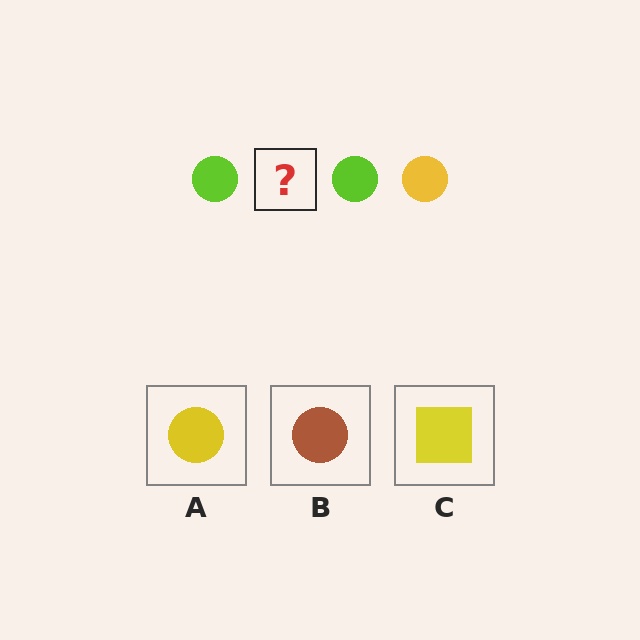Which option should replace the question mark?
Option A.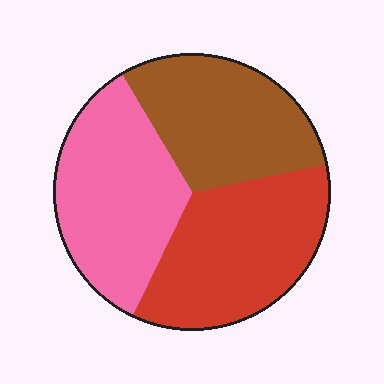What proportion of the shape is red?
Red takes up about one third (1/3) of the shape.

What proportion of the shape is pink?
Pink covers roughly 35% of the shape.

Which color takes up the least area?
Brown, at roughly 30%.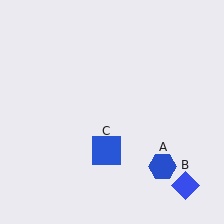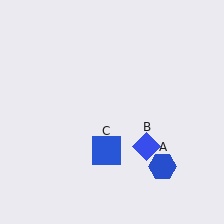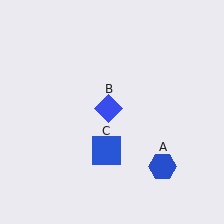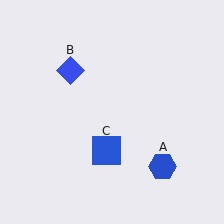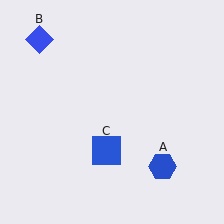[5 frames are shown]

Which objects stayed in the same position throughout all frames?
Blue hexagon (object A) and blue square (object C) remained stationary.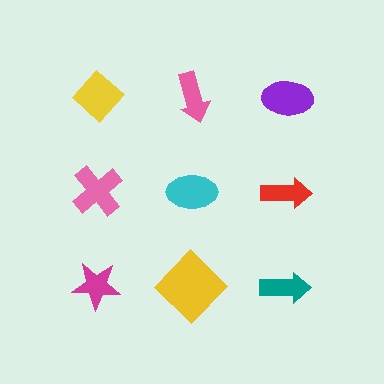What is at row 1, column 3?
A purple ellipse.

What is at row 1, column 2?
A pink arrow.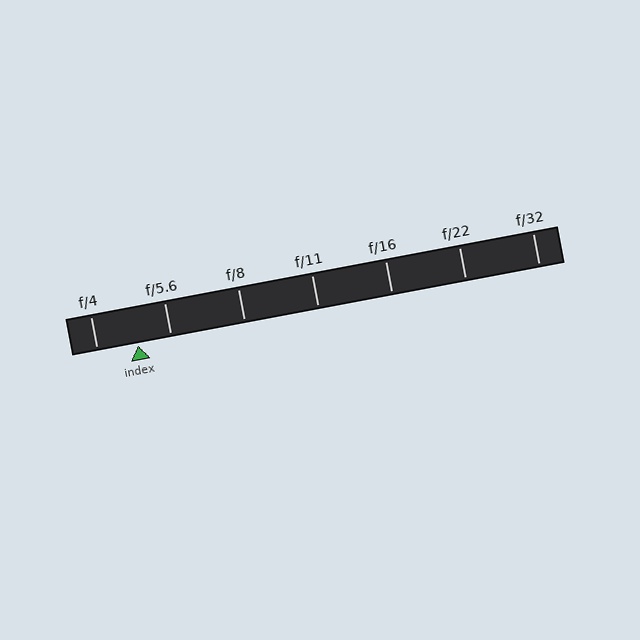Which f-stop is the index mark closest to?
The index mark is closest to f/5.6.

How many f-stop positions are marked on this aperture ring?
There are 7 f-stop positions marked.